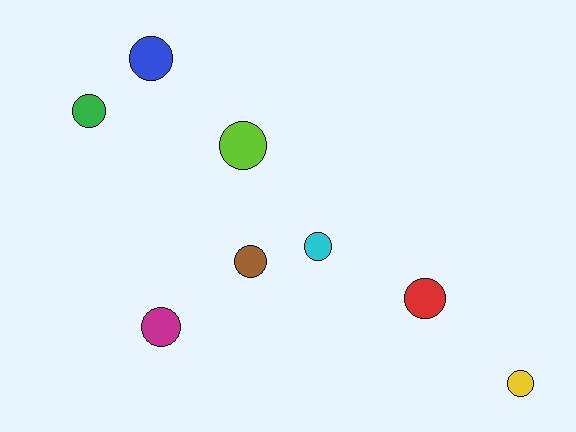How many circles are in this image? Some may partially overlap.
There are 8 circles.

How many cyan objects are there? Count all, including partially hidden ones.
There is 1 cyan object.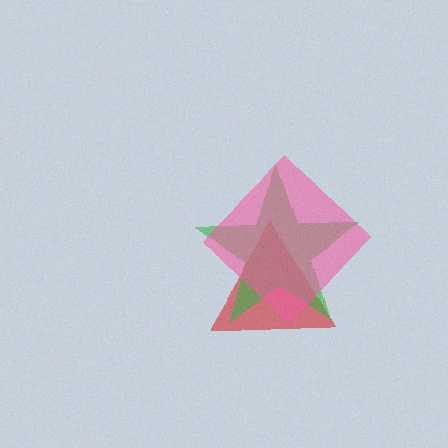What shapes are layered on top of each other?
The layered shapes are: a red triangle, a green star, a pink diamond.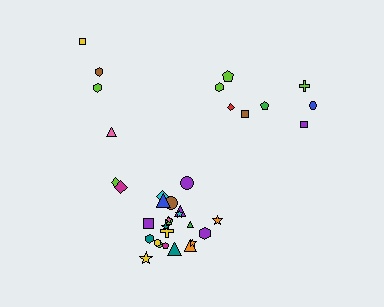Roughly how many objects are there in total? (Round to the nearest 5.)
Roughly 35 objects in total.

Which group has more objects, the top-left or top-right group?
The top-right group.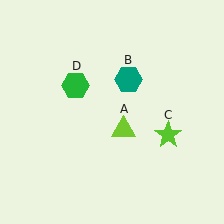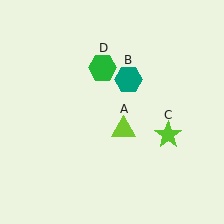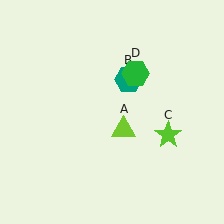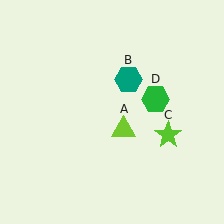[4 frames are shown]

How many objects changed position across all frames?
1 object changed position: green hexagon (object D).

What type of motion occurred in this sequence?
The green hexagon (object D) rotated clockwise around the center of the scene.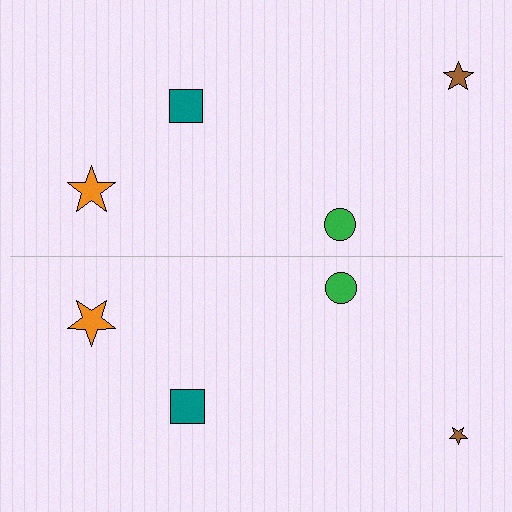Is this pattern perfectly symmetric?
No, the pattern is not perfectly symmetric. The brown star on the bottom side has a different size than its mirror counterpart.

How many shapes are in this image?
There are 8 shapes in this image.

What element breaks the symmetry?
The brown star on the bottom side has a different size than its mirror counterpart.